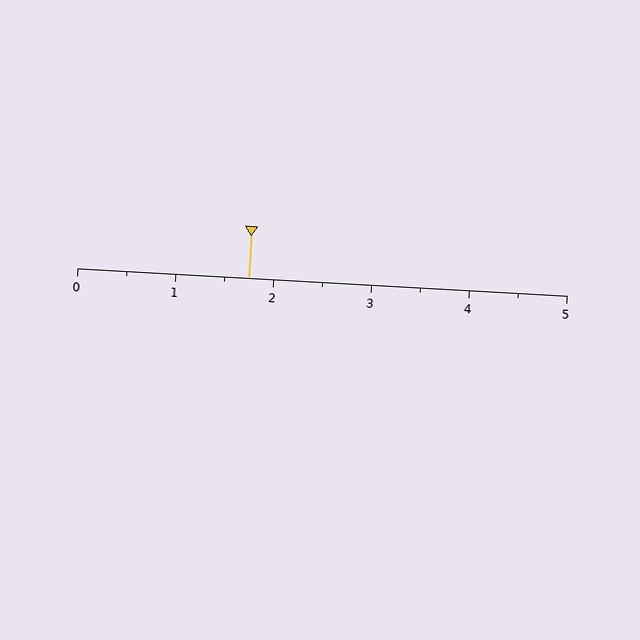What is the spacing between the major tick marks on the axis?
The major ticks are spaced 1 apart.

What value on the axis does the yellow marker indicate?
The marker indicates approximately 1.8.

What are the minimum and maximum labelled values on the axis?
The axis runs from 0 to 5.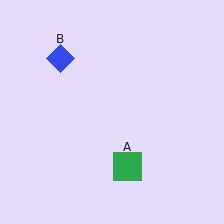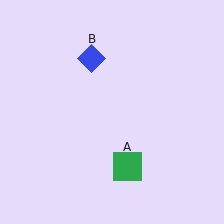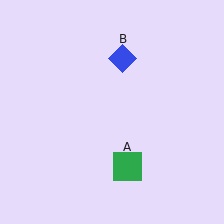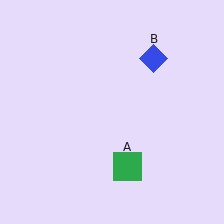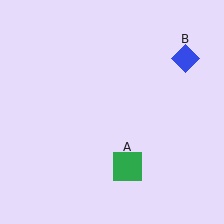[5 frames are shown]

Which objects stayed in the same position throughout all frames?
Green square (object A) remained stationary.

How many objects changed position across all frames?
1 object changed position: blue diamond (object B).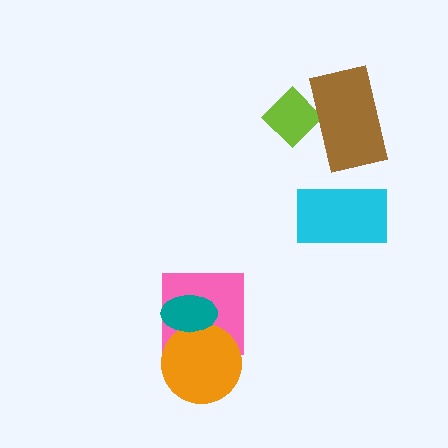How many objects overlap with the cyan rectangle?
0 objects overlap with the cyan rectangle.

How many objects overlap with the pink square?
2 objects overlap with the pink square.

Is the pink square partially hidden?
Yes, it is partially covered by another shape.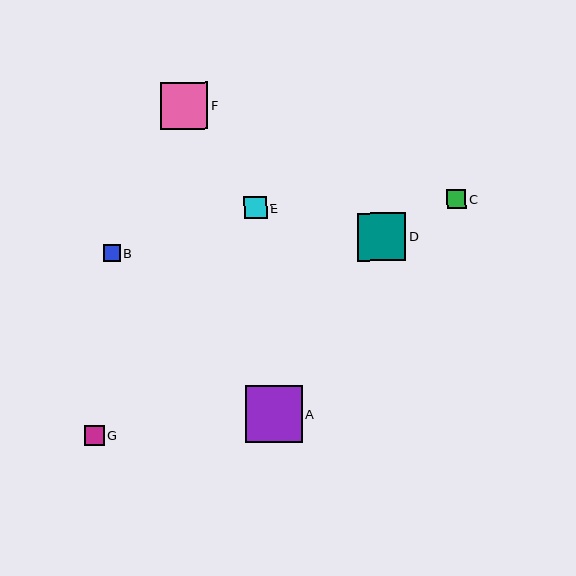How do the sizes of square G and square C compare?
Square G and square C are approximately the same size.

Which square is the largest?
Square A is the largest with a size of approximately 57 pixels.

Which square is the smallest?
Square B is the smallest with a size of approximately 16 pixels.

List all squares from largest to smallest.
From largest to smallest: A, D, F, E, G, C, B.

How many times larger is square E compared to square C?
Square E is approximately 1.2 times the size of square C.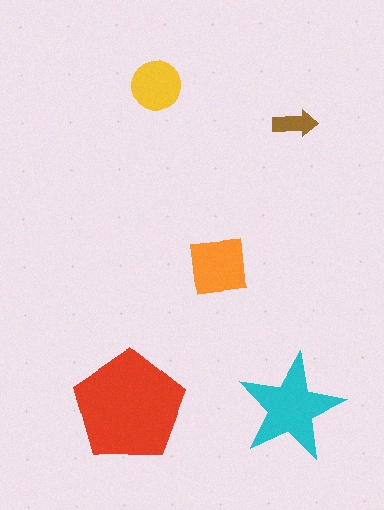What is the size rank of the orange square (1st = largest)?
3rd.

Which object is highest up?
The yellow circle is topmost.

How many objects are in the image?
There are 5 objects in the image.